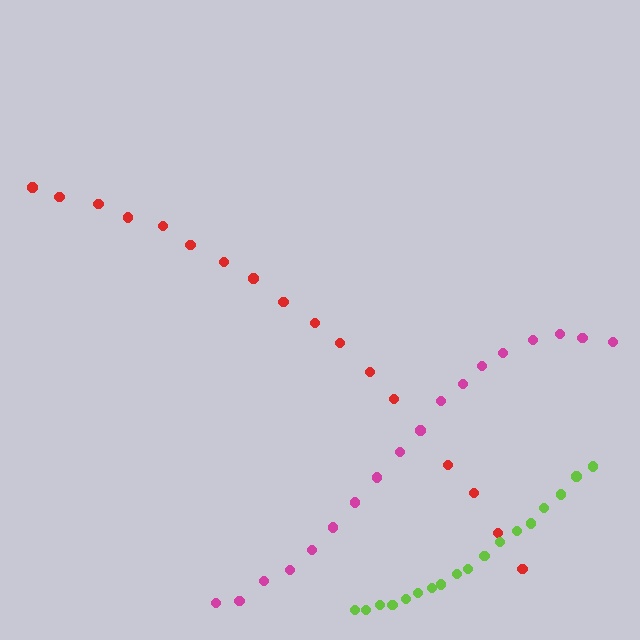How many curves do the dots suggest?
There are 3 distinct paths.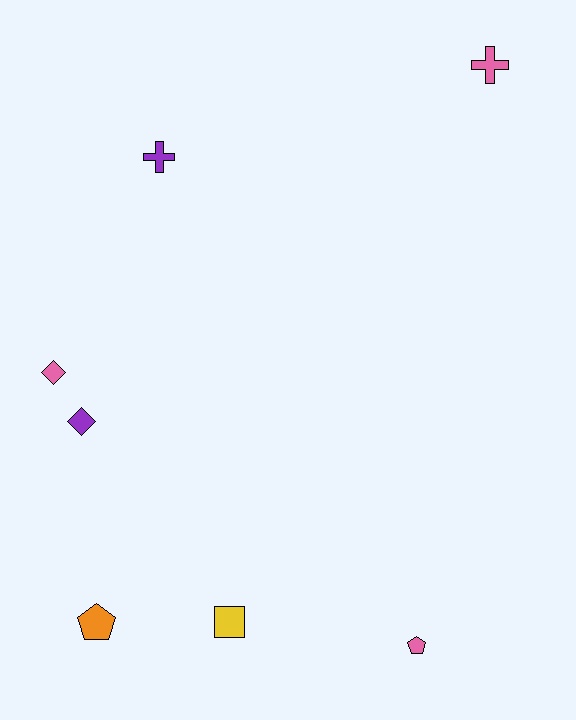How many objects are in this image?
There are 7 objects.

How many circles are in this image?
There are no circles.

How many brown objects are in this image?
There are no brown objects.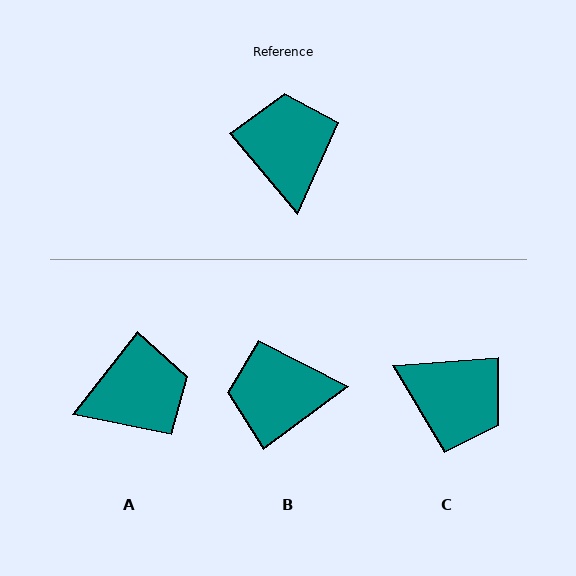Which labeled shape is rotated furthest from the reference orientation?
C, about 125 degrees away.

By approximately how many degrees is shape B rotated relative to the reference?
Approximately 87 degrees counter-clockwise.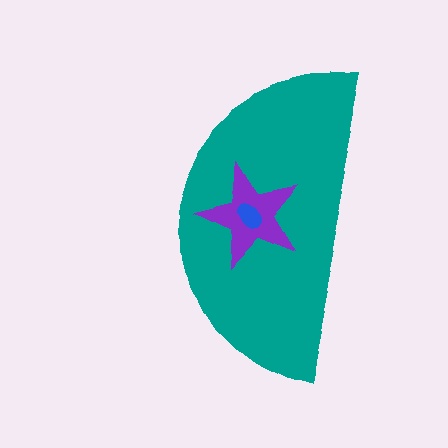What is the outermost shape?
The teal semicircle.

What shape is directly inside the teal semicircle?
The purple star.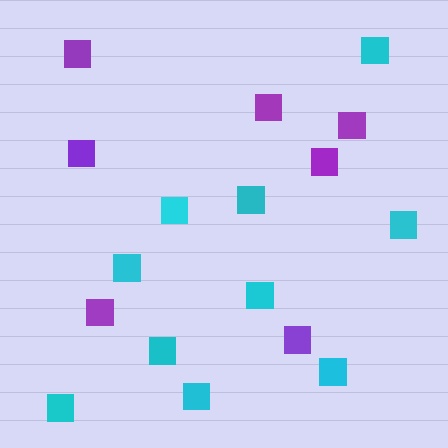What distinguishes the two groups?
There are 2 groups: one group of cyan squares (10) and one group of purple squares (7).